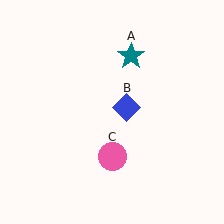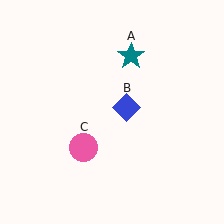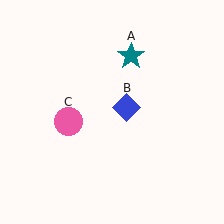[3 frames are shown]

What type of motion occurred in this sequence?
The pink circle (object C) rotated clockwise around the center of the scene.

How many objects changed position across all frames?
1 object changed position: pink circle (object C).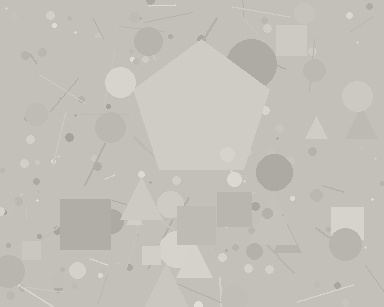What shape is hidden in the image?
A pentagon is hidden in the image.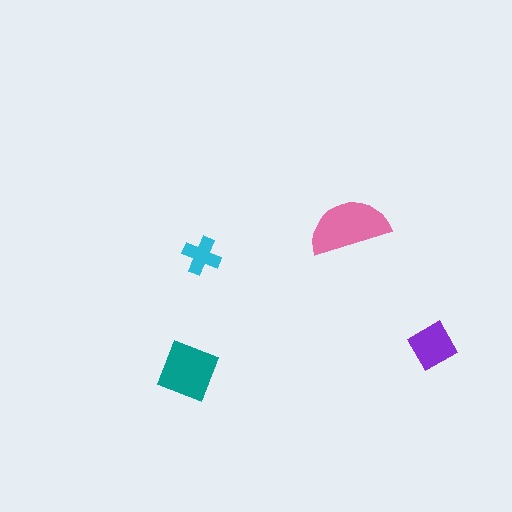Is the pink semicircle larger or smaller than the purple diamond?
Larger.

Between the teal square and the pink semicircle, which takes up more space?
The pink semicircle.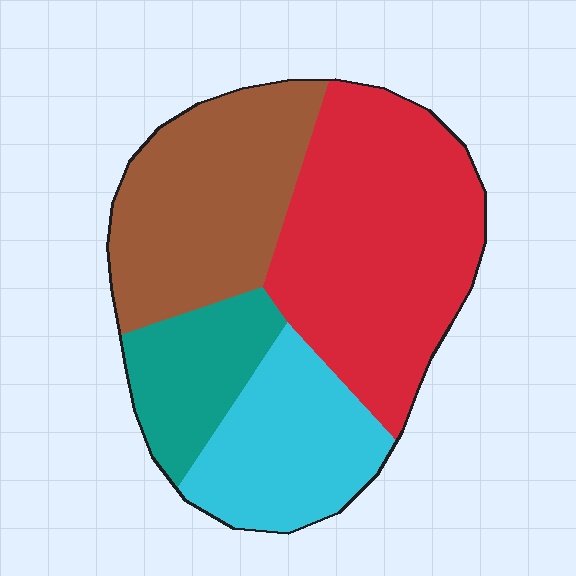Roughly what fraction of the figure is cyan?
Cyan takes up between a sixth and a third of the figure.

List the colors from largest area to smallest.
From largest to smallest: red, brown, cyan, teal.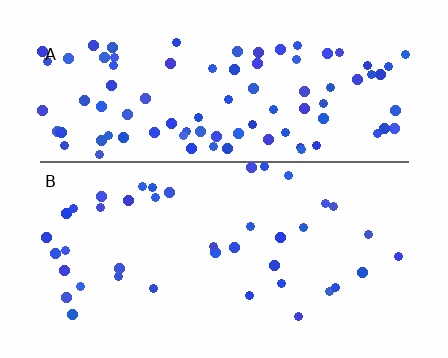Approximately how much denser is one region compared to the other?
Approximately 2.3× — region A over region B.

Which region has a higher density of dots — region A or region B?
A (the top).